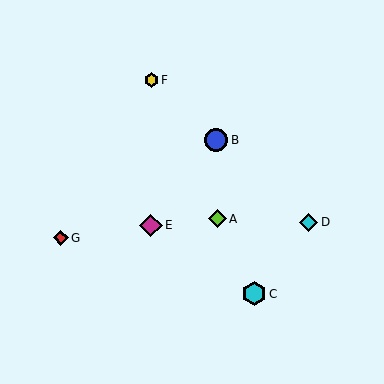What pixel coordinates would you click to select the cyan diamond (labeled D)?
Click at (309, 222) to select the cyan diamond D.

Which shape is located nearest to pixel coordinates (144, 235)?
The magenta diamond (labeled E) at (151, 225) is nearest to that location.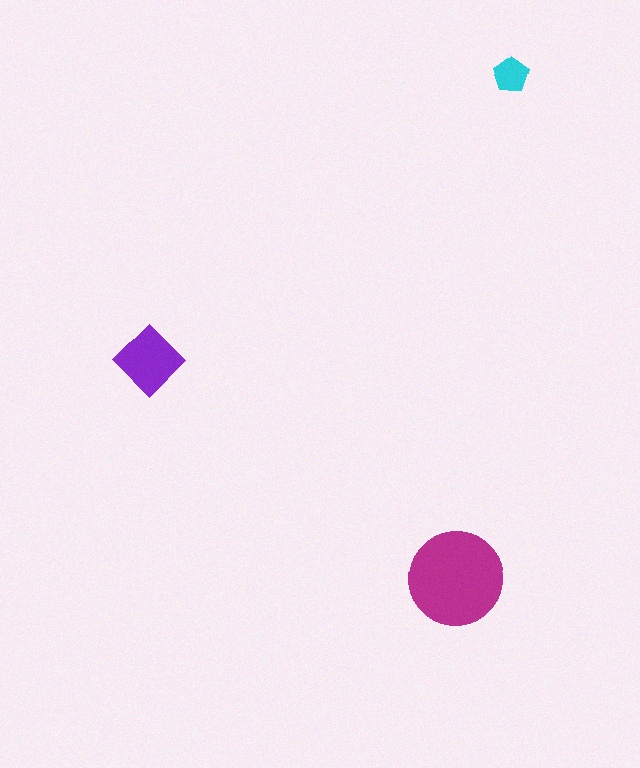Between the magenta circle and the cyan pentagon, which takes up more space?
The magenta circle.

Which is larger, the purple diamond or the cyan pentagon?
The purple diamond.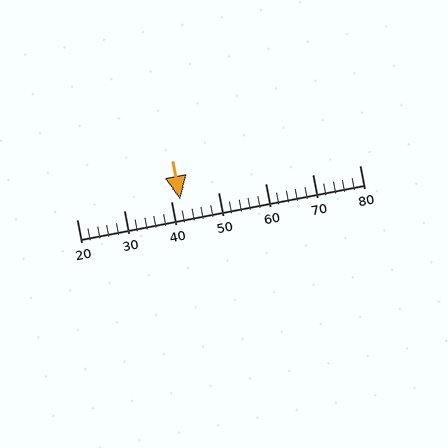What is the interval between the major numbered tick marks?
The major tick marks are spaced 10 units apart.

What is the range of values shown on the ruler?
The ruler shows values from 20 to 80.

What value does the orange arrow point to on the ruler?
The orange arrow points to approximately 42.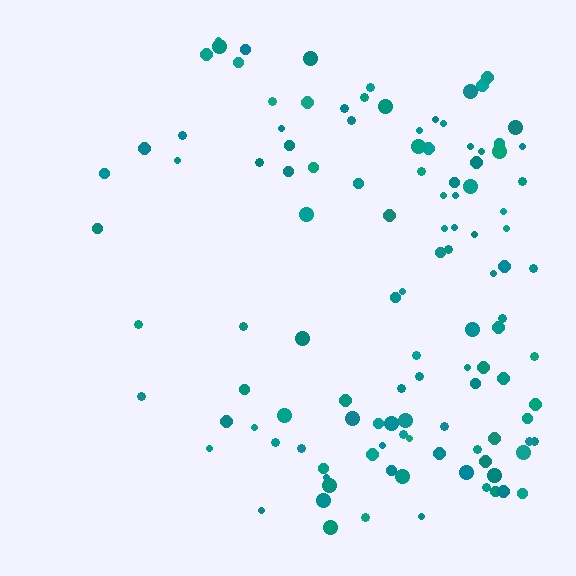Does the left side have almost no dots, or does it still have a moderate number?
Still a moderate number, just noticeably fewer than the right.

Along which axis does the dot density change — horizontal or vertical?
Horizontal.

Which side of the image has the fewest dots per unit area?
The left.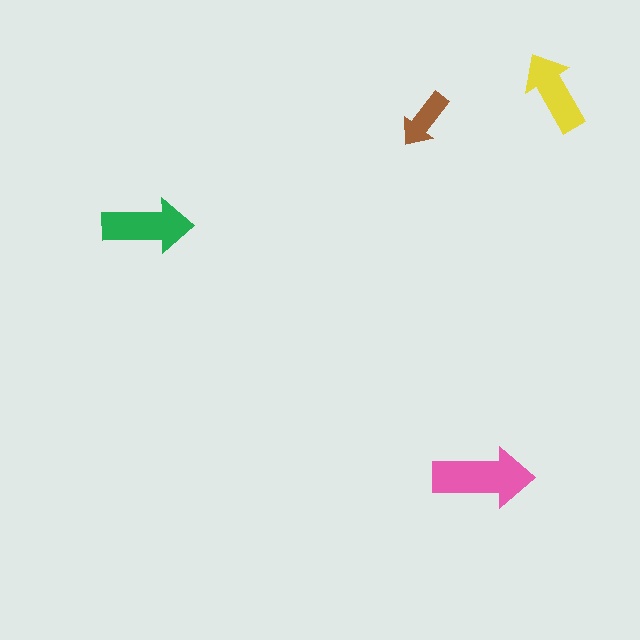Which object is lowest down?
The pink arrow is bottommost.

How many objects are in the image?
There are 4 objects in the image.